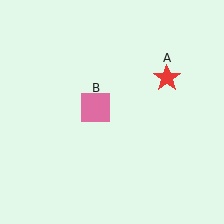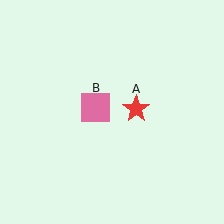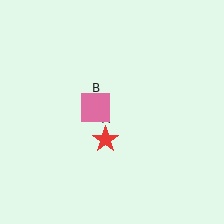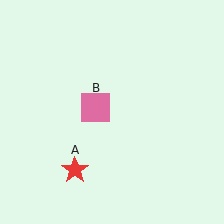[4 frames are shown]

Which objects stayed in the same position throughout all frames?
Pink square (object B) remained stationary.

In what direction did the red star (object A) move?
The red star (object A) moved down and to the left.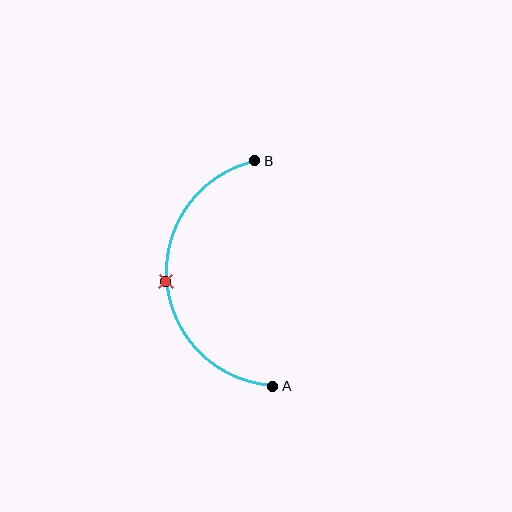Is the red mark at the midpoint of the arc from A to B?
Yes. The red mark lies on the arc at equal arc-length from both A and B — it is the arc midpoint.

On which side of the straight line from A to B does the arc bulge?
The arc bulges to the left of the straight line connecting A and B.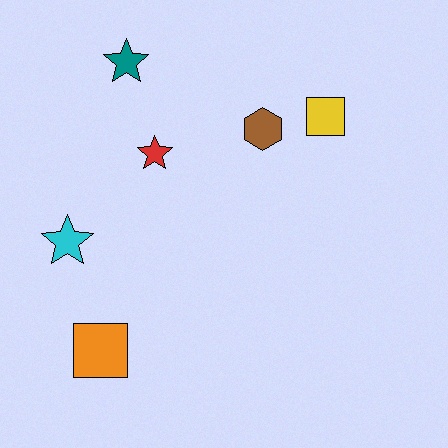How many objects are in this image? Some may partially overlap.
There are 6 objects.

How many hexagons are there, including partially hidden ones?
There is 1 hexagon.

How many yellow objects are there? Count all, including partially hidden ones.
There is 1 yellow object.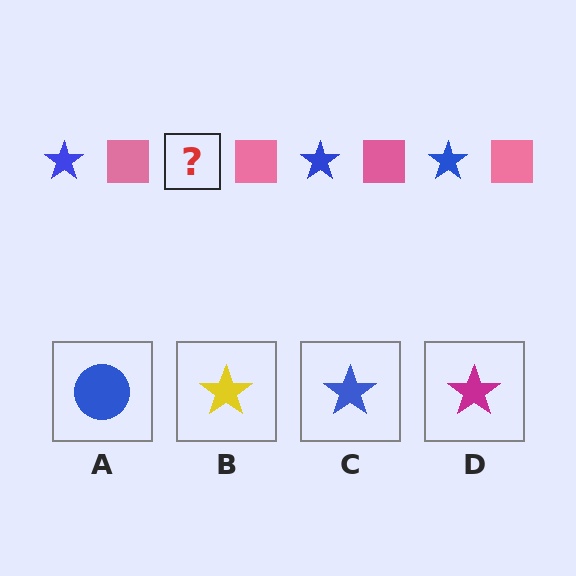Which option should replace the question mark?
Option C.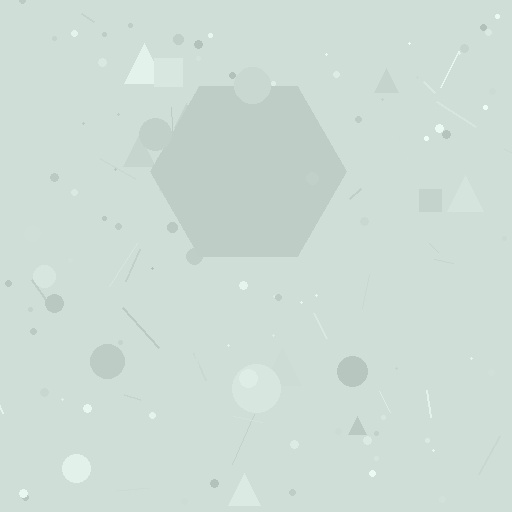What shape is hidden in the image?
A hexagon is hidden in the image.